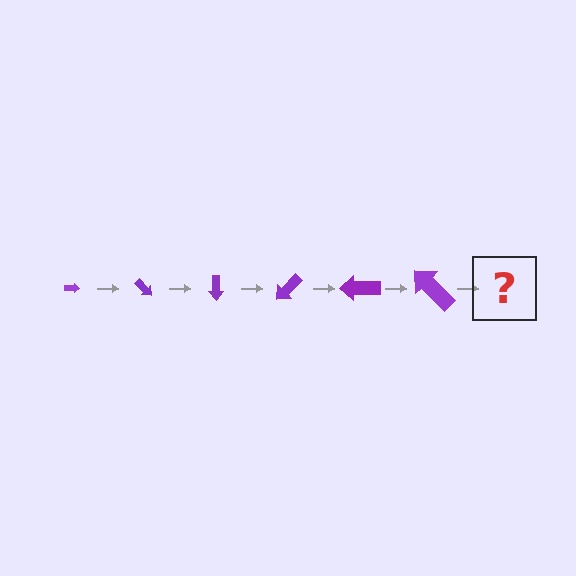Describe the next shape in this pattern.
It should be an arrow, larger than the previous one and rotated 270 degrees from the start.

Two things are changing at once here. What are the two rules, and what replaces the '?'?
The two rules are that the arrow grows larger each step and it rotates 45 degrees each step. The '?' should be an arrow, larger than the previous one and rotated 270 degrees from the start.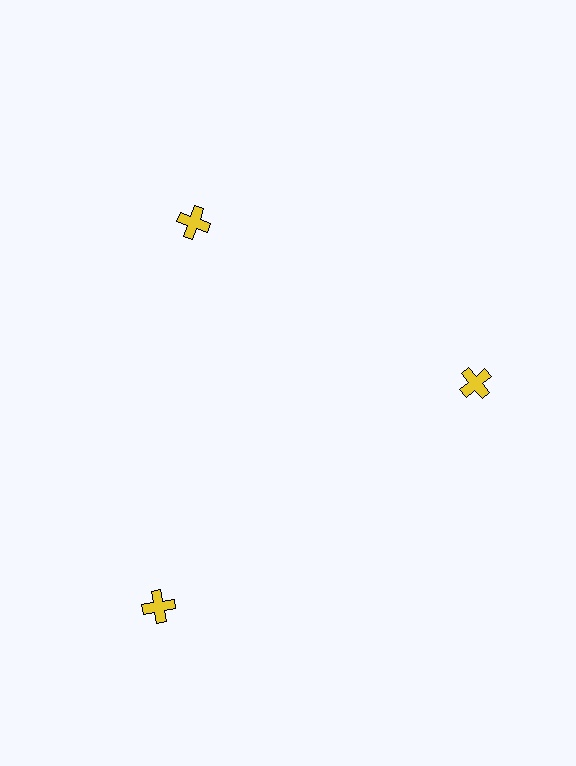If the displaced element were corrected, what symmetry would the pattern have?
It would have 3-fold rotational symmetry — the pattern would map onto itself every 120 degrees.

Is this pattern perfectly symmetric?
No. The 3 yellow crosses are arranged in a ring, but one element near the 7 o'clock position is pushed outward from the center, breaking the 3-fold rotational symmetry.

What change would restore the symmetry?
The symmetry would be restored by moving it inward, back onto the ring so that all 3 crosses sit at equal angles and equal distance from the center.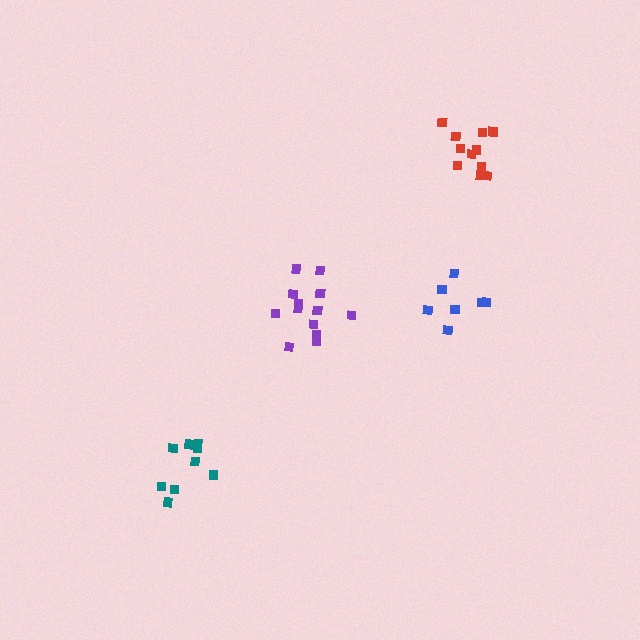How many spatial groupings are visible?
There are 4 spatial groupings.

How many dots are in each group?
Group 1: 13 dots, Group 2: 11 dots, Group 3: 9 dots, Group 4: 7 dots (40 total).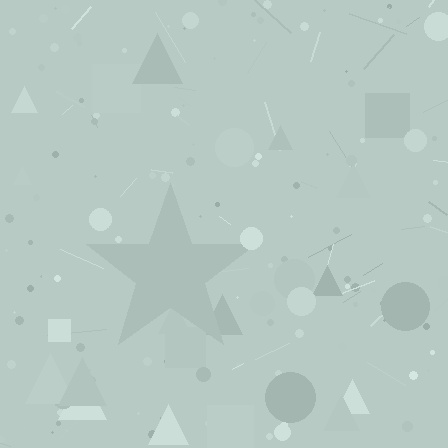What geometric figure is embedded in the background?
A star is embedded in the background.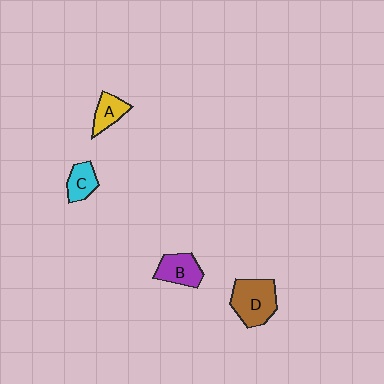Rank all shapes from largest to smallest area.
From largest to smallest: D (brown), B (purple), A (yellow), C (cyan).